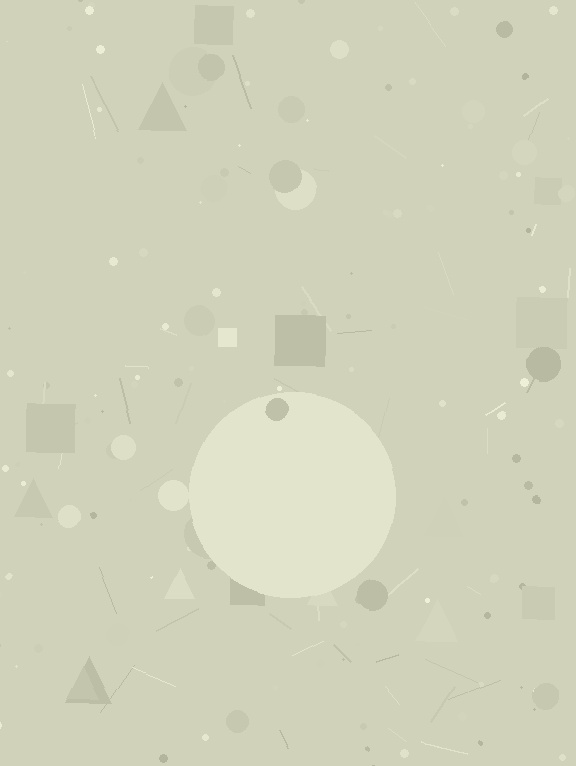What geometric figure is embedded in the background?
A circle is embedded in the background.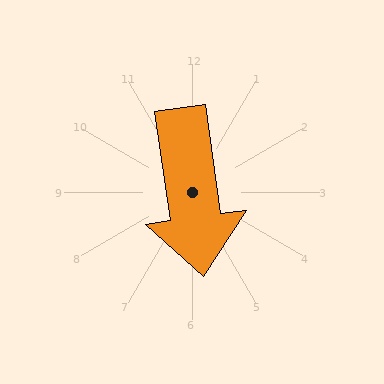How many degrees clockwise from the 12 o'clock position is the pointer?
Approximately 172 degrees.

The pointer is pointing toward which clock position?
Roughly 6 o'clock.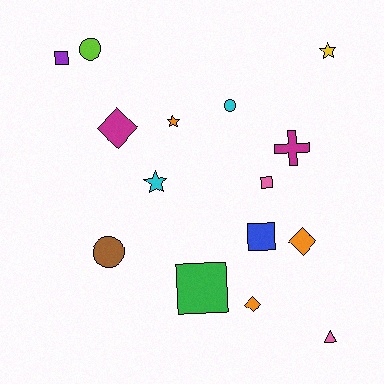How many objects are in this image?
There are 15 objects.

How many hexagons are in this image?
There are no hexagons.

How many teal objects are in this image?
There are no teal objects.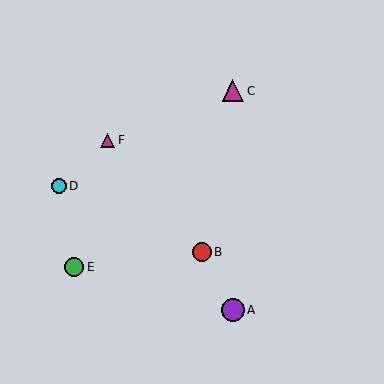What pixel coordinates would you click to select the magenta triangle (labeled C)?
Click at (233, 91) to select the magenta triangle C.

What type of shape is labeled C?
Shape C is a magenta triangle.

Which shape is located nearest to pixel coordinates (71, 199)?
The cyan circle (labeled D) at (59, 186) is nearest to that location.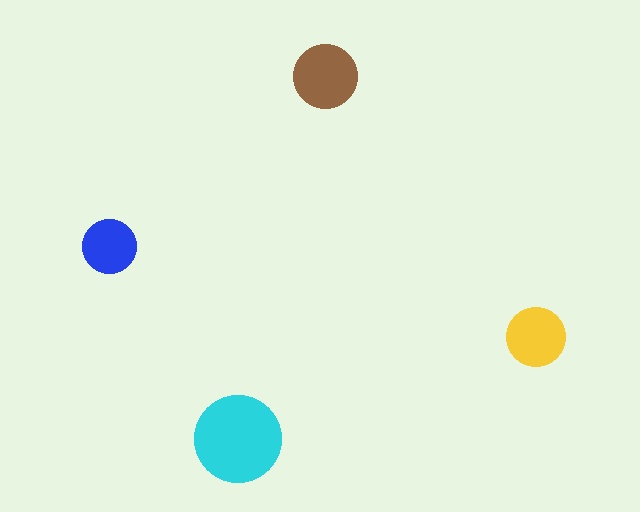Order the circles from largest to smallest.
the cyan one, the brown one, the yellow one, the blue one.